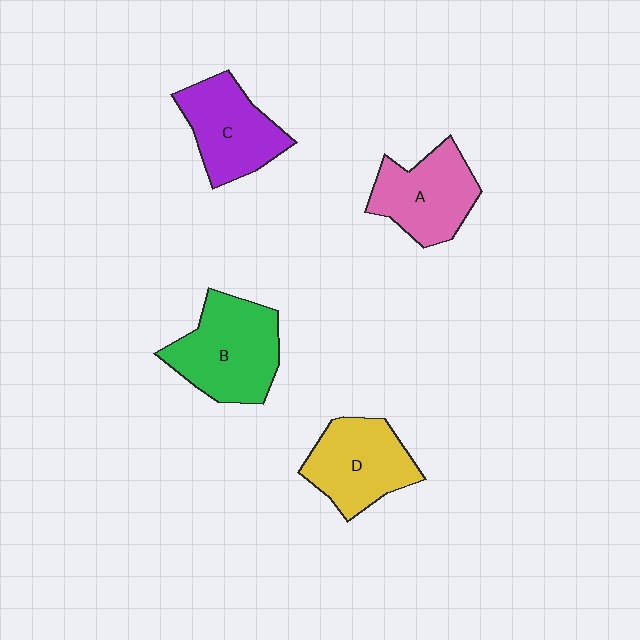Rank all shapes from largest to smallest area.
From largest to smallest: B (green), D (yellow), A (pink), C (purple).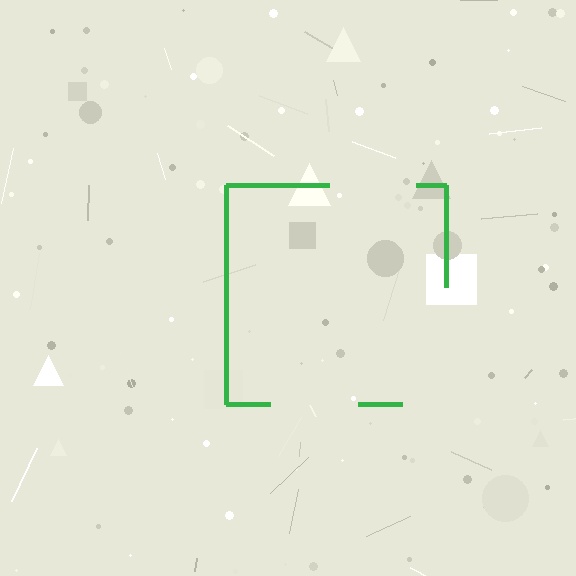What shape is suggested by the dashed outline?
The dashed outline suggests a square.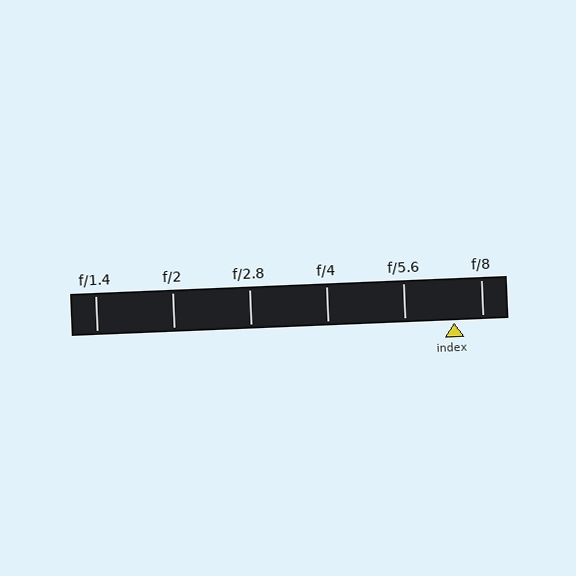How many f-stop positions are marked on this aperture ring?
There are 6 f-stop positions marked.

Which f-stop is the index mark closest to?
The index mark is closest to f/8.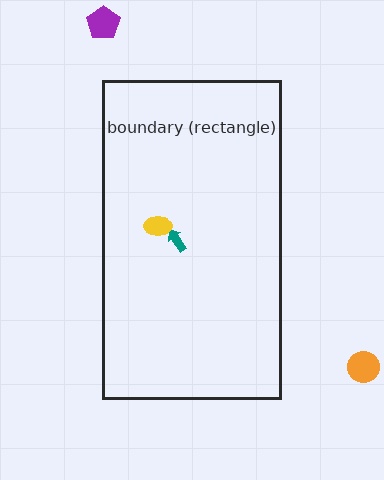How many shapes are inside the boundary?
2 inside, 2 outside.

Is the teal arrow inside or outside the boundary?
Inside.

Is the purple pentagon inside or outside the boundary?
Outside.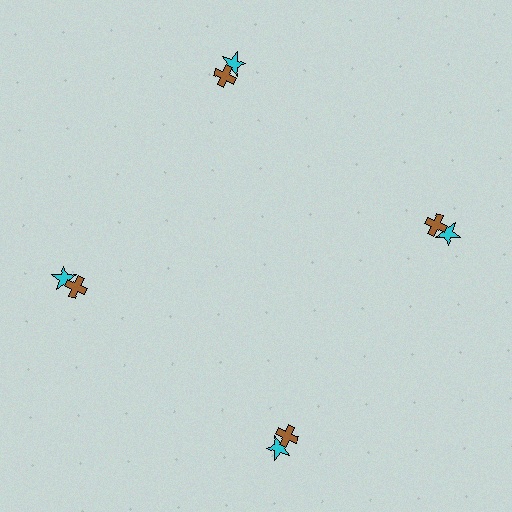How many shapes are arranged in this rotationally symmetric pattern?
There are 8 shapes, arranged in 4 groups of 2.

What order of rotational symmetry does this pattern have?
This pattern has 4-fold rotational symmetry.